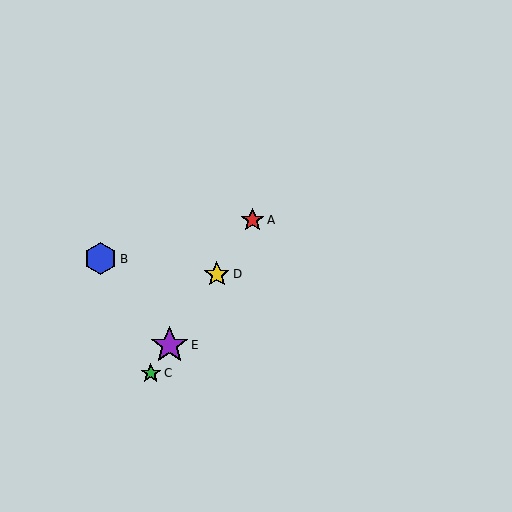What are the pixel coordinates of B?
Object B is at (101, 259).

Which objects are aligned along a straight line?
Objects A, C, D, E are aligned along a straight line.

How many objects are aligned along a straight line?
4 objects (A, C, D, E) are aligned along a straight line.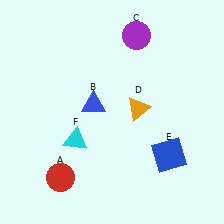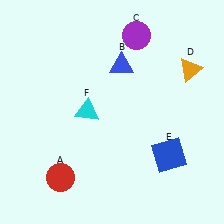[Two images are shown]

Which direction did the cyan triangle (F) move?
The cyan triangle (F) moved up.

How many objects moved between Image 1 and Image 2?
3 objects moved between the two images.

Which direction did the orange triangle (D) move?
The orange triangle (D) moved right.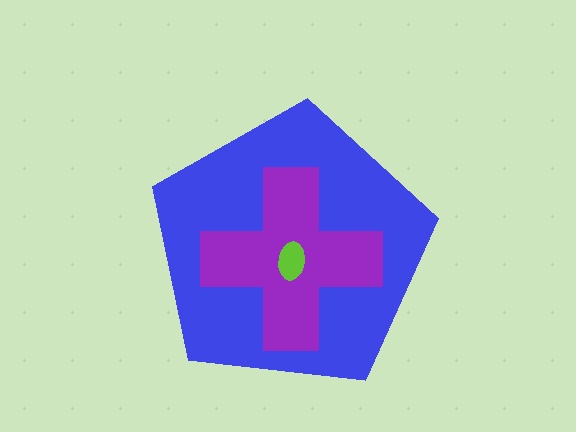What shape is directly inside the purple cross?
The lime ellipse.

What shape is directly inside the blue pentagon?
The purple cross.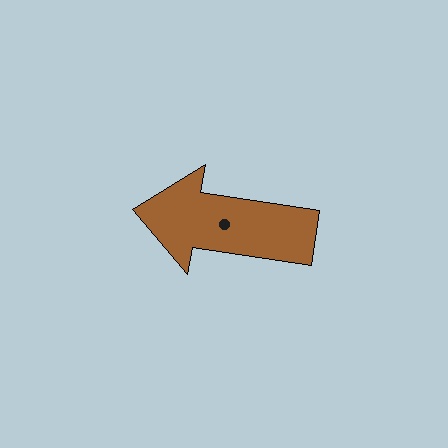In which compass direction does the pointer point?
West.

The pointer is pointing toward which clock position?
Roughly 9 o'clock.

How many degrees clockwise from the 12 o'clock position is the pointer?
Approximately 279 degrees.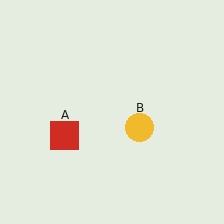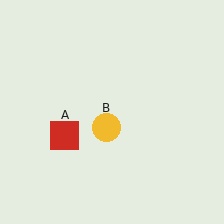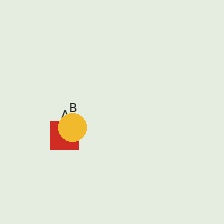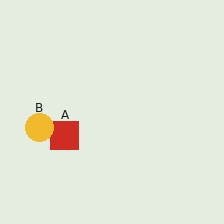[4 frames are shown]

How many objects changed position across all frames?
1 object changed position: yellow circle (object B).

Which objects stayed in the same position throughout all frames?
Red square (object A) remained stationary.